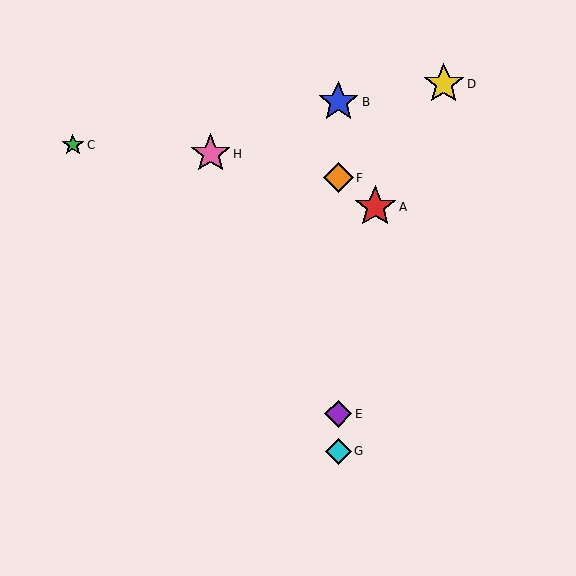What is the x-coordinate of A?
Object A is at x≈375.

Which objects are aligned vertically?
Objects B, E, F, G are aligned vertically.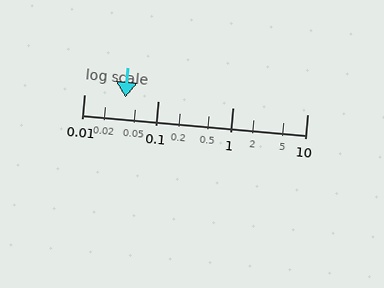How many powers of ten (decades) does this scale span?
The scale spans 3 decades, from 0.01 to 10.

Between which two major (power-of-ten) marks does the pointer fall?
The pointer is between 0.01 and 0.1.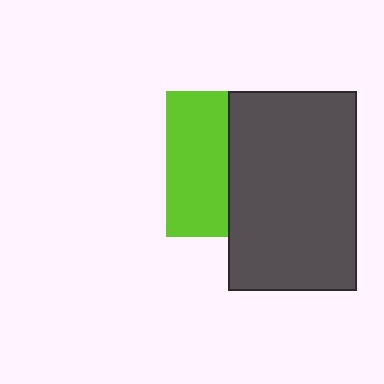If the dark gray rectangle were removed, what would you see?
You would see the complete lime square.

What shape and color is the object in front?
The object in front is a dark gray rectangle.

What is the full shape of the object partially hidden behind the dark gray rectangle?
The partially hidden object is a lime square.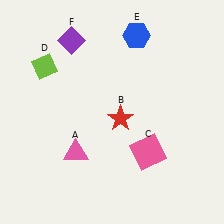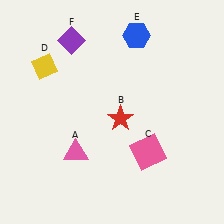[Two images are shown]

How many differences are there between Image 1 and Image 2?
There is 1 difference between the two images.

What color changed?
The diamond (D) changed from lime in Image 1 to yellow in Image 2.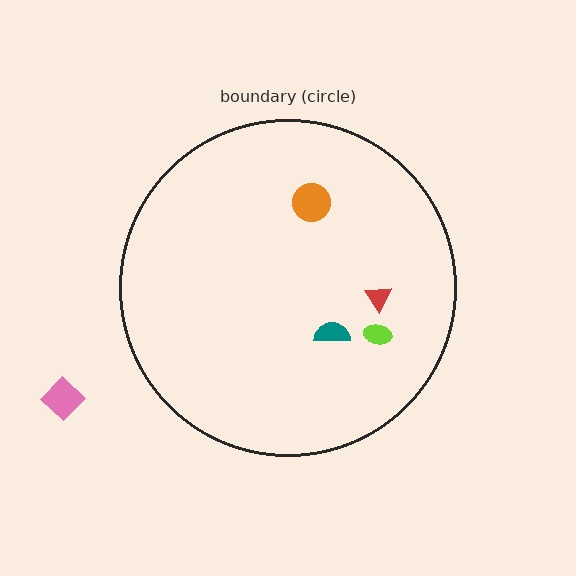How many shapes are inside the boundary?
4 inside, 1 outside.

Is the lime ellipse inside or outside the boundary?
Inside.